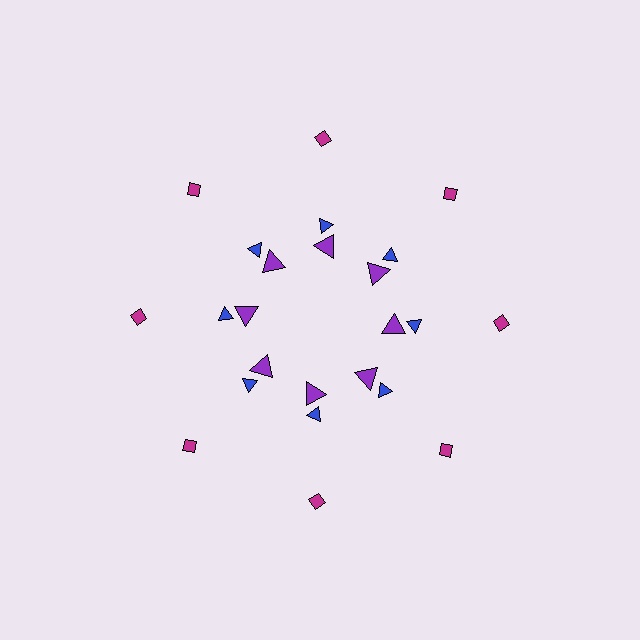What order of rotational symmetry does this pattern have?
This pattern has 8-fold rotational symmetry.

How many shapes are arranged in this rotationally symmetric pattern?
There are 24 shapes, arranged in 8 groups of 3.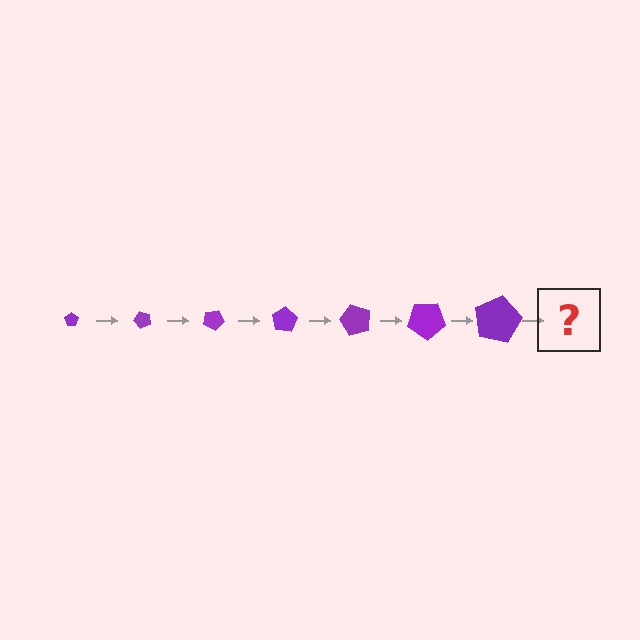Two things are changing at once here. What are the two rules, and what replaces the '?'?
The two rules are that the pentagon grows larger each step and it rotates 50 degrees each step. The '?' should be a pentagon, larger than the previous one and rotated 350 degrees from the start.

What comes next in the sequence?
The next element should be a pentagon, larger than the previous one and rotated 350 degrees from the start.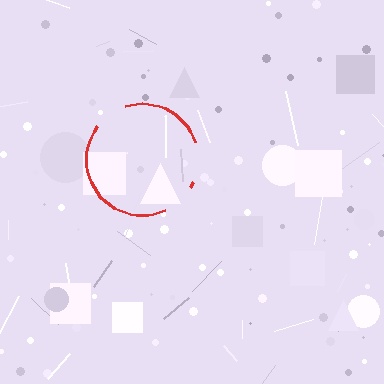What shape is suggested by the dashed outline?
The dashed outline suggests a circle.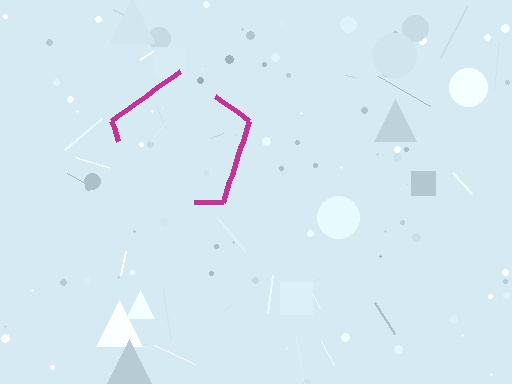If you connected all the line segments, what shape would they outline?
They would outline a pentagon.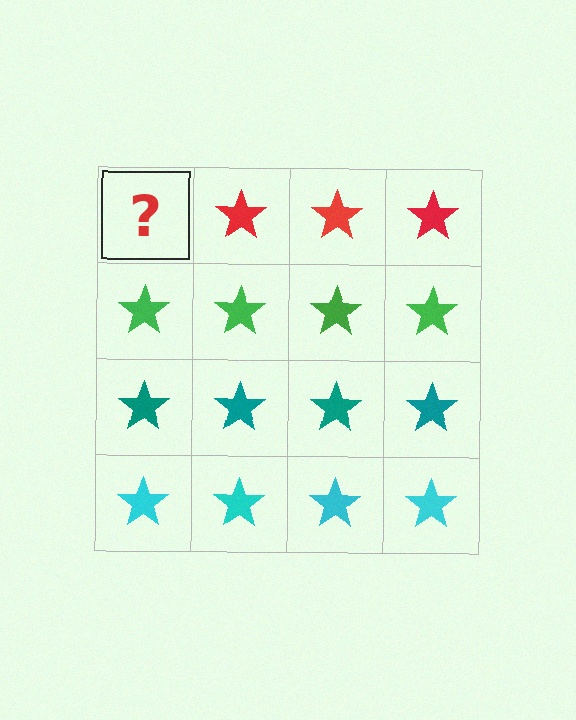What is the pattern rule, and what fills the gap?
The rule is that each row has a consistent color. The gap should be filled with a red star.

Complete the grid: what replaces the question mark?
The question mark should be replaced with a red star.